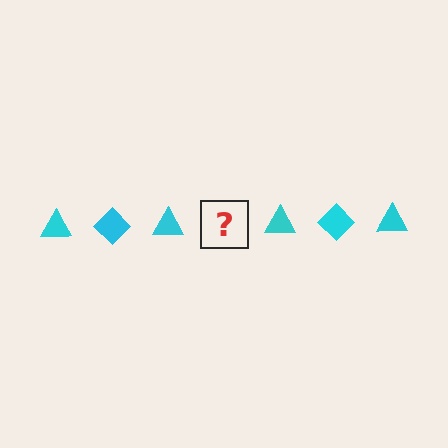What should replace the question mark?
The question mark should be replaced with a cyan diamond.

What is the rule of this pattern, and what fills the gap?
The rule is that the pattern cycles through triangle, diamond shapes in cyan. The gap should be filled with a cyan diamond.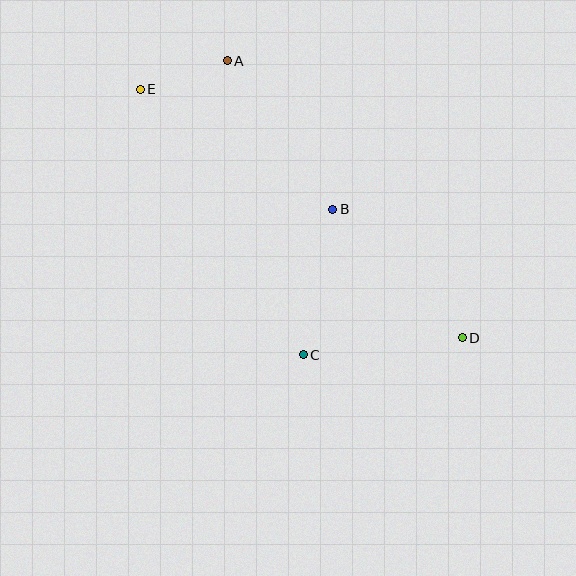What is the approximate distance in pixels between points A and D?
The distance between A and D is approximately 363 pixels.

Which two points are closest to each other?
Points A and E are closest to each other.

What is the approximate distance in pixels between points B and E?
The distance between B and E is approximately 227 pixels.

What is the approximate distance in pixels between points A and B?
The distance between A and B is approximately 182 pixels.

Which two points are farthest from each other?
Points D and E are farthest from each other.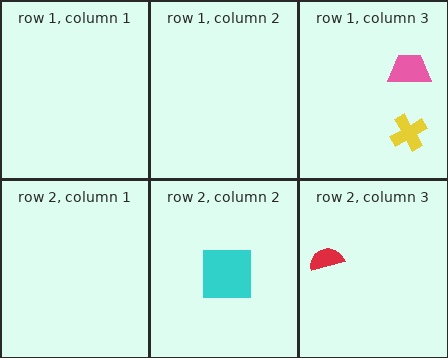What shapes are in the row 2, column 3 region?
The red semicircle.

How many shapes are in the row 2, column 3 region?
1.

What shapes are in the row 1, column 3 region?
The yellow cross, the pink trapezoid.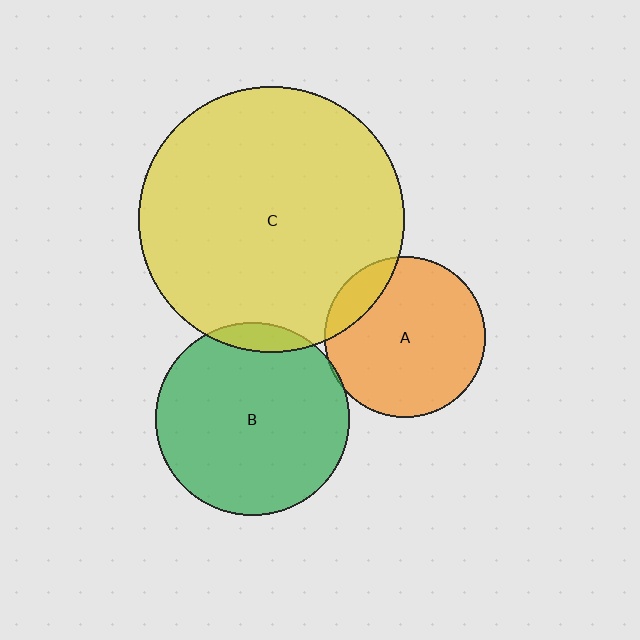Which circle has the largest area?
Circle C (yellow).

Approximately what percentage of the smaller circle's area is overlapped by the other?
Approximately 15%.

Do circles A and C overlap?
Yes.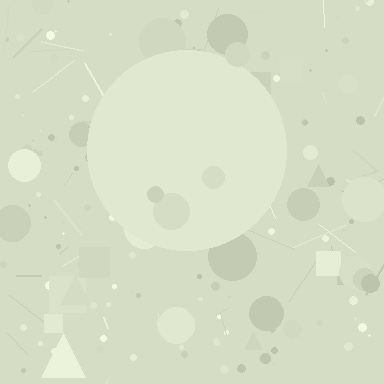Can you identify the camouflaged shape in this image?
The camouflaged shape is a circle.